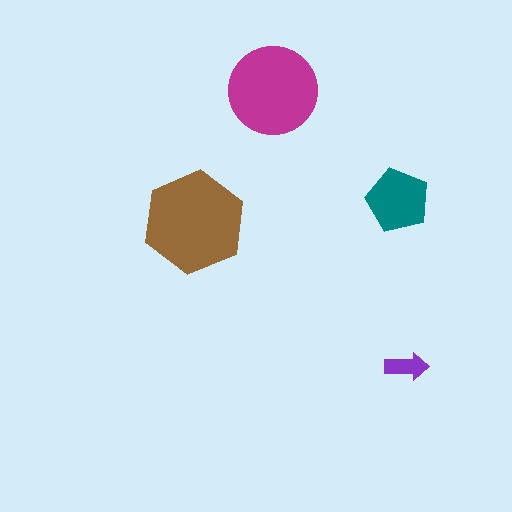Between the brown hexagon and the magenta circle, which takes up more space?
The brown hexagon.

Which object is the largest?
The brown hexagon.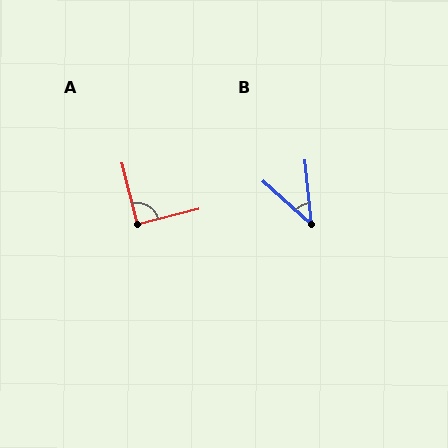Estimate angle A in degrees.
Approximately 90 degrees.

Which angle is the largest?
A, at approximately 90 degrees.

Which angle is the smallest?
B, at approximately 42 degrees.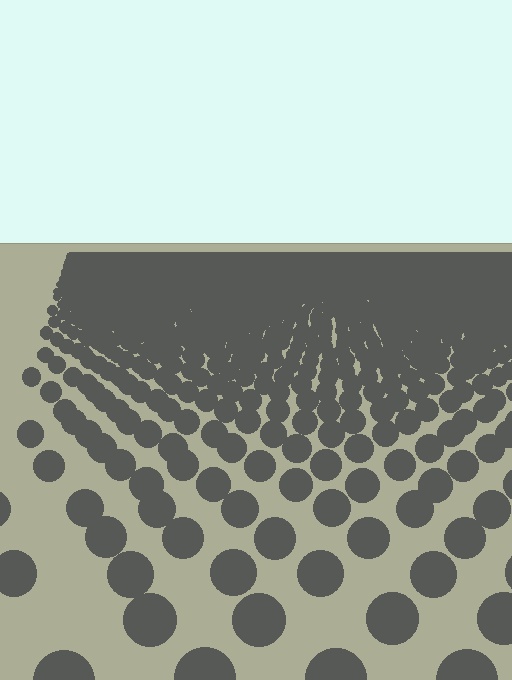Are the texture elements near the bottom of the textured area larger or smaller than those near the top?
Larger. Near the bottom, elements are closer to the viewer and appear at a bigger on-screen size.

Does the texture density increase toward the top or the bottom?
Density increases toward the top.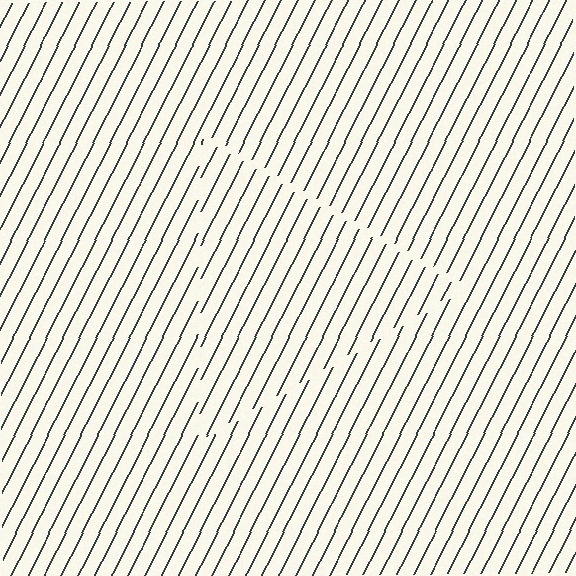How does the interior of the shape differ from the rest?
The interior of the shape contains the same grating, shifted by half a period — the contour is defined by the phase discontinuity where line-ends from the inner and outer gratings abut.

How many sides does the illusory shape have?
3 sides — the line-ends trace a triangle.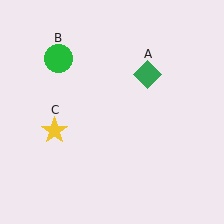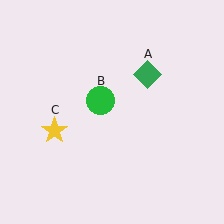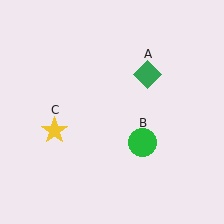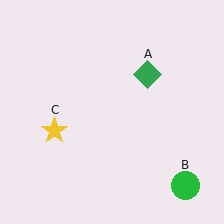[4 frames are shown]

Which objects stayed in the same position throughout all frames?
Green diamond (object A) and yellow star (object C) remained stationary.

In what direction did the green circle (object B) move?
The green circle (object B) moved down and to the right.